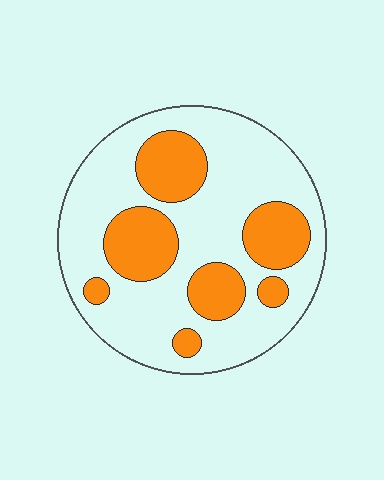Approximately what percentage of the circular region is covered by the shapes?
Approximately 30%.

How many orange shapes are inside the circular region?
7.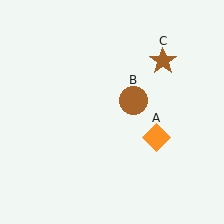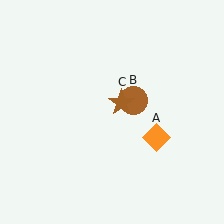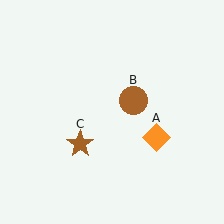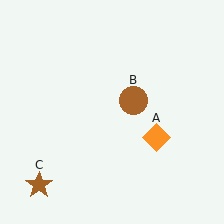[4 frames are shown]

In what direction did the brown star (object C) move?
The brown star (object C) moved down and to the left.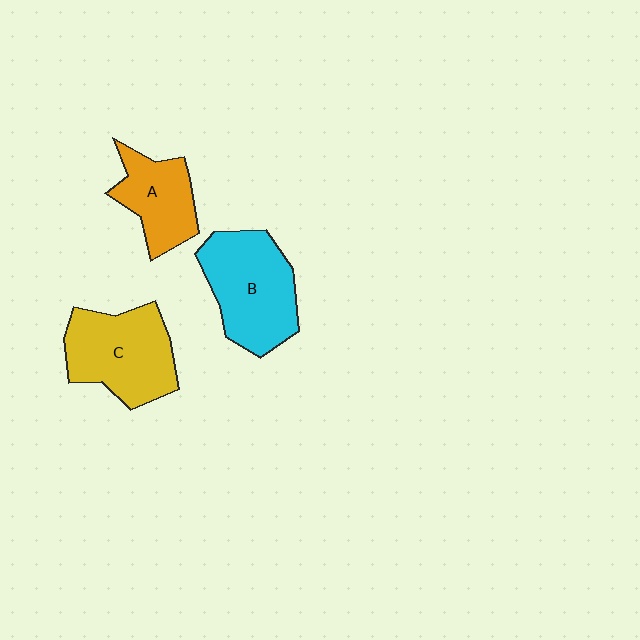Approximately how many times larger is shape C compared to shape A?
Approximately 1.4 times.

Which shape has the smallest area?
Shape A (orange).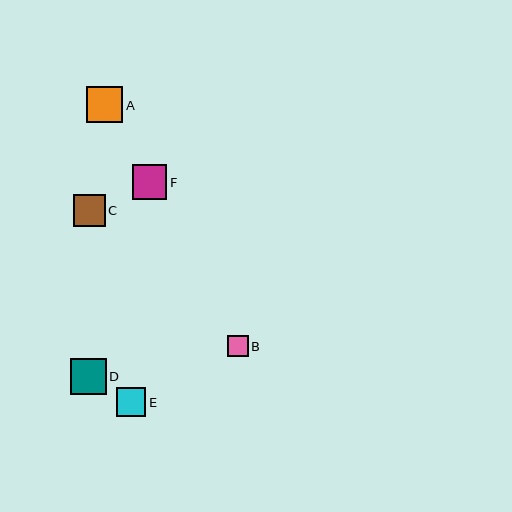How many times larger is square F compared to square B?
Square F is approximately 1.6 times the size of square B.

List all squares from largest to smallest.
From largest to smallest: A, D, F, C, E, B.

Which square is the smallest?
Square B is the smallest with a size of approximately 21 pixels.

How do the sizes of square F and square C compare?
Square F and square C are approximately the same size.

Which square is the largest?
Square A is the largest with a size of approximately 36 pixels.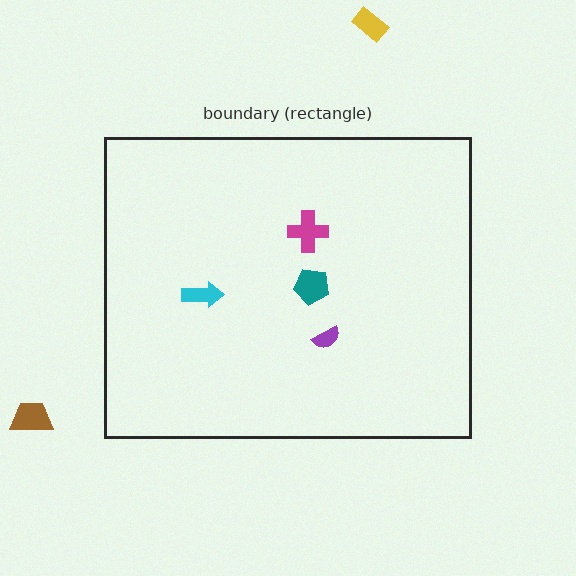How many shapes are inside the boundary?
4 inside, 2 outside.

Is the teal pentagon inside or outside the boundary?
Inside.